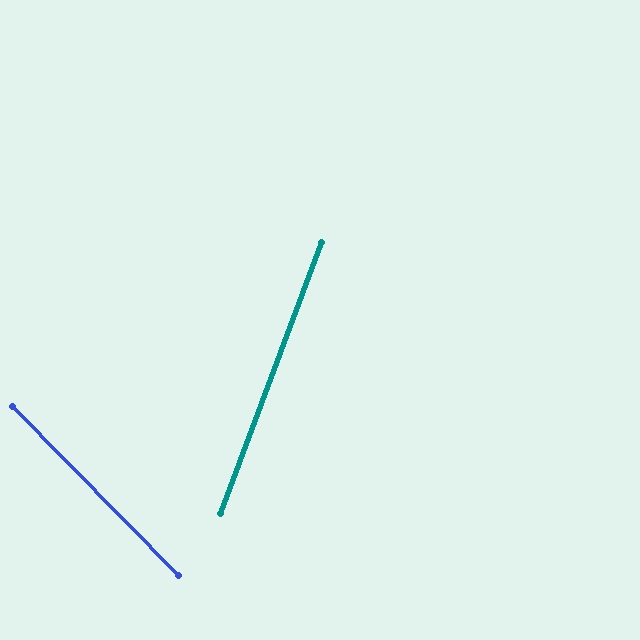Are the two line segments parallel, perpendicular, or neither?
Neither parallel nor perpendicular — they differ by about 65°.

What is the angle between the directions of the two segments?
Approximately 65 degrees.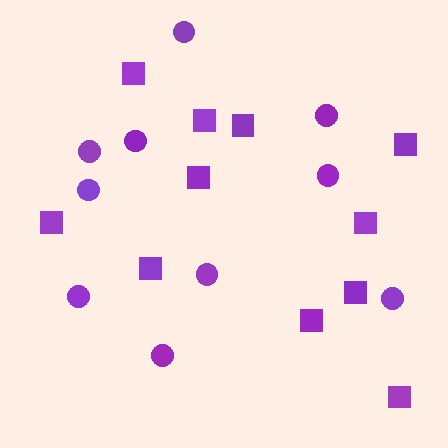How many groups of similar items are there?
There are 2 groups: one group of circles (10) and one group of squares (11).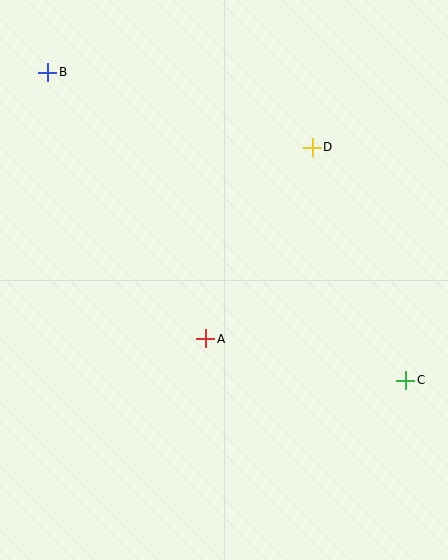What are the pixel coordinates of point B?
Point B is at (48, 72).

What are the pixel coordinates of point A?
Point A is at (206, 339).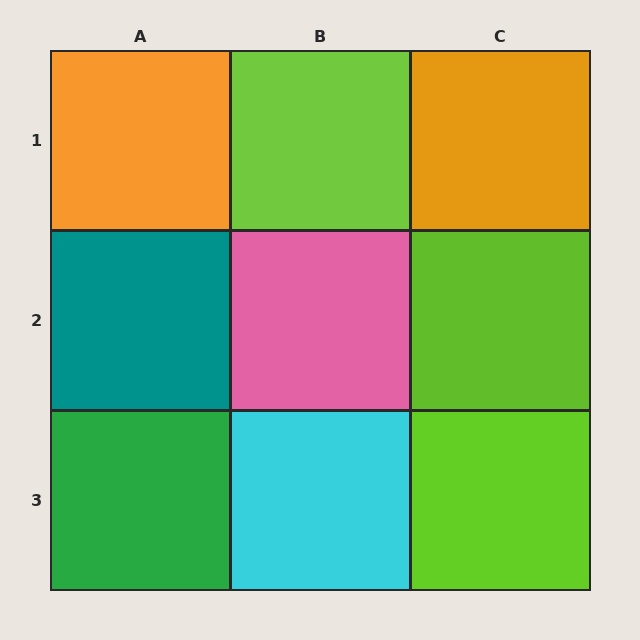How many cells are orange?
2 cells are orange.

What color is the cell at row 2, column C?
Lime.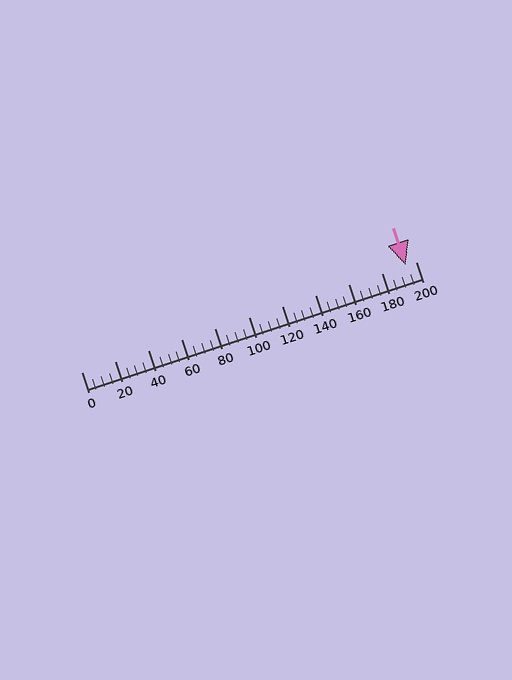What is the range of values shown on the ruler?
The ruler shows values from 0 to 200.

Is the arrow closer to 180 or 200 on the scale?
The arrow is closer to 200.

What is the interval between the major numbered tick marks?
The major tick marks are spaced 20 units apart.